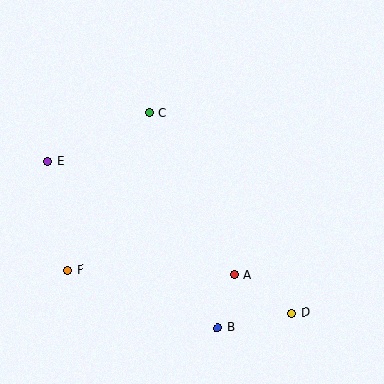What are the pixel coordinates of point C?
Point C is at (150, 113).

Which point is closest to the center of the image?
Point C at (150, 113) is closest to the center.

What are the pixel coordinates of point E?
Point E is at (48, 162).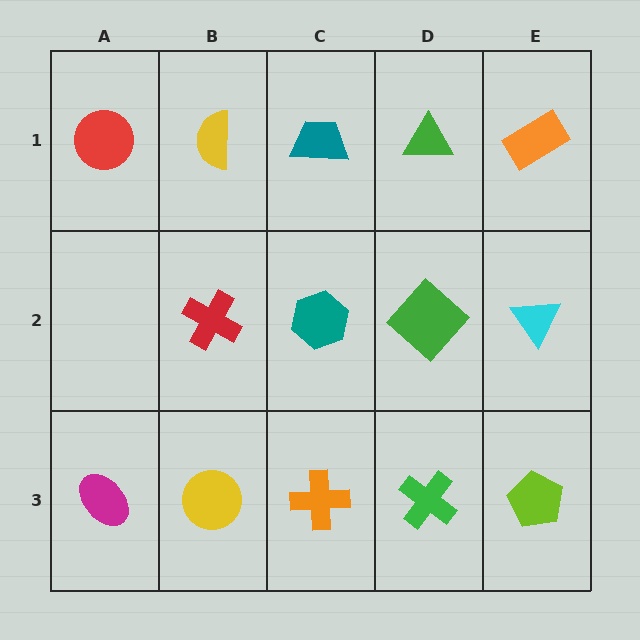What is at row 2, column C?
A teal hexagon.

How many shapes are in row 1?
5 shapes.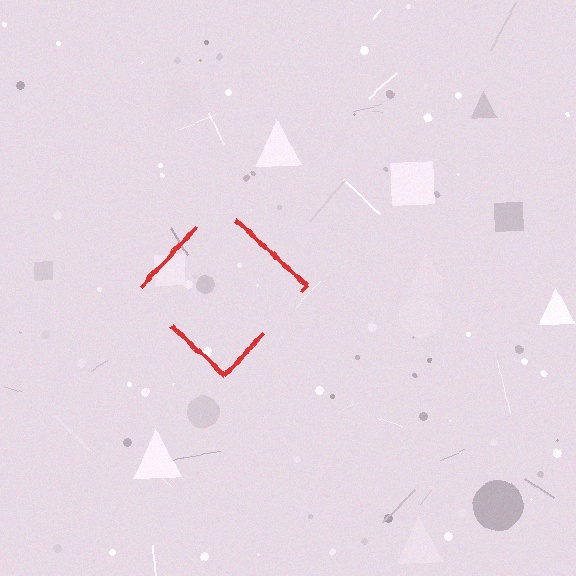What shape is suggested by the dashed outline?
The dashed outline suggests a diamond.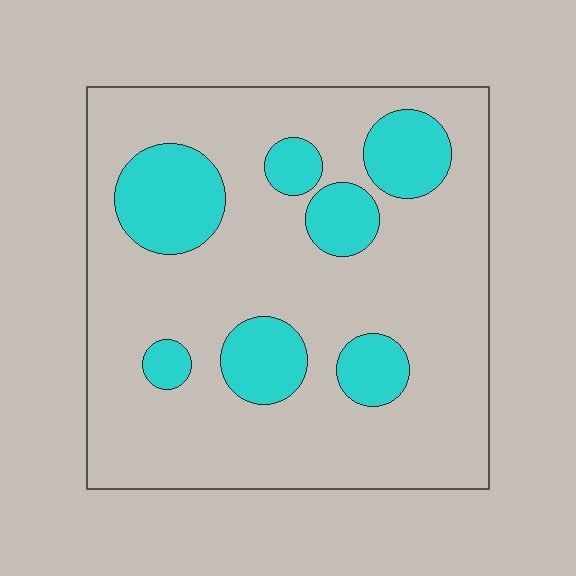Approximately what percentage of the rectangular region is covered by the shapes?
Approximately 20%.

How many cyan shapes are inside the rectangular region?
7.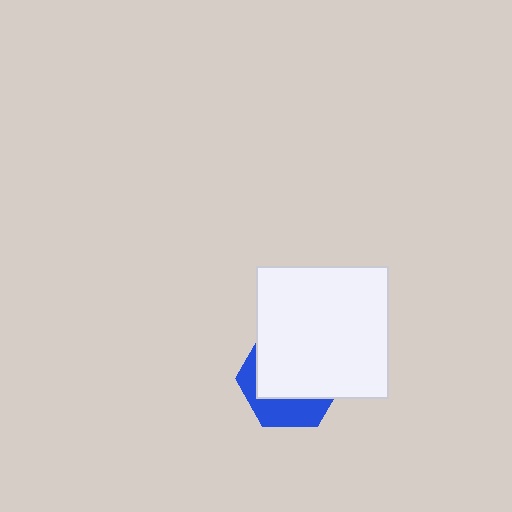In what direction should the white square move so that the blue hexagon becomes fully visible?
The white square should move up. That is the shortest direction to clear the overlap and leave the blue hexagon fully visible.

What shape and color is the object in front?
The object in front is a white square.